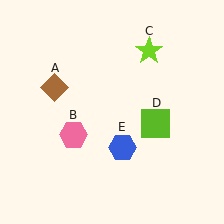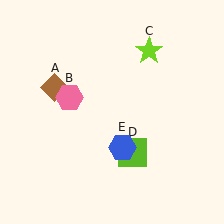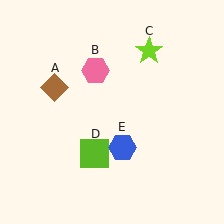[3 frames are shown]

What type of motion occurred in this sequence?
The pink hexagon (object B), lime square (object D) rotated clockwise around the center of the scene.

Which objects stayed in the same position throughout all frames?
Brown diamond (object A) and lime star (object C) and blue hexagon (object E) remained stationary.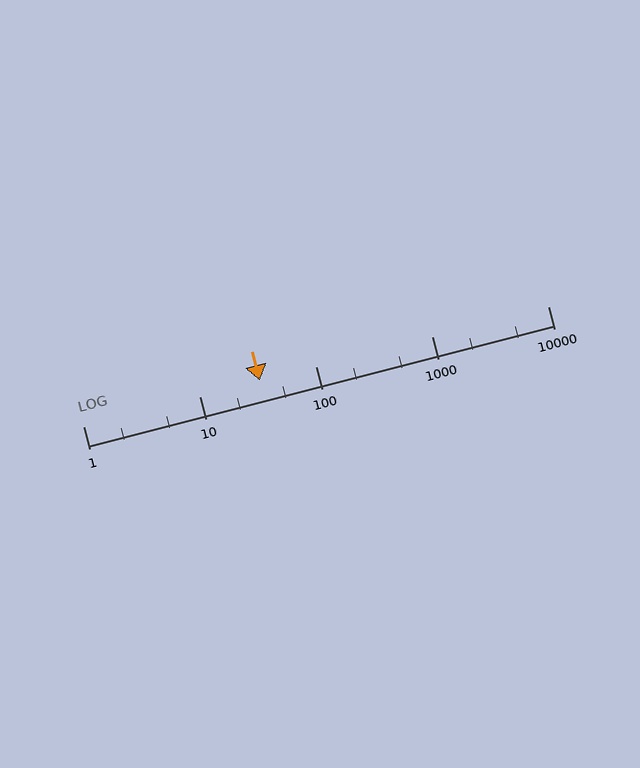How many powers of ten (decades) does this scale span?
The scale spans 4 decades, from 1 to 10000.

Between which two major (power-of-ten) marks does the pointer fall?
The pointer is between 10 and 100.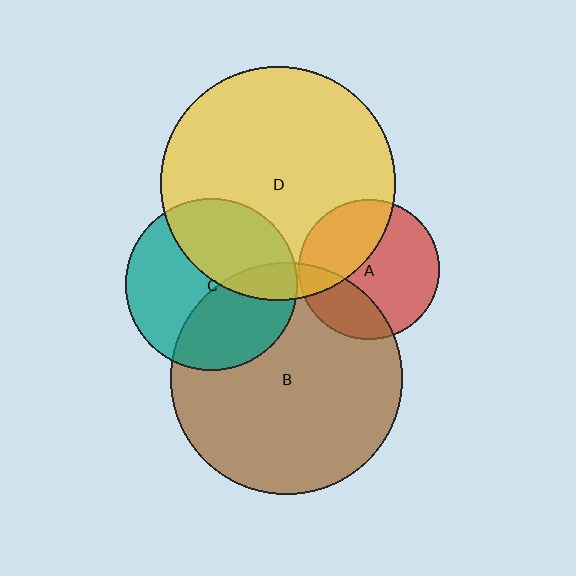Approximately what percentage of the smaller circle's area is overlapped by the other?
Approximately 25%.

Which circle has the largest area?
Circle D (yellow).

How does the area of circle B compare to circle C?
Approximately 1.8 times.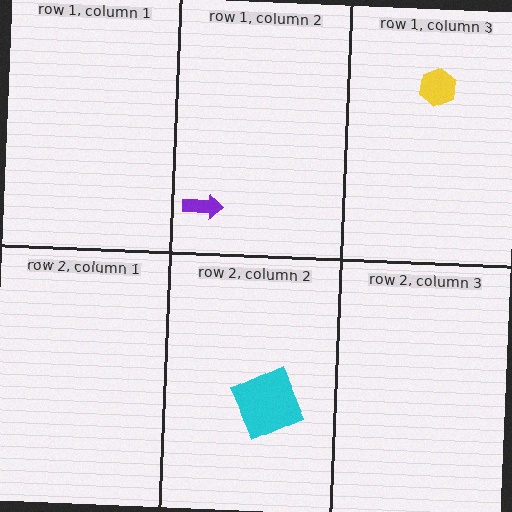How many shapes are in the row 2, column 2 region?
1.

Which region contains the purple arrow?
The row 1, column 2 region.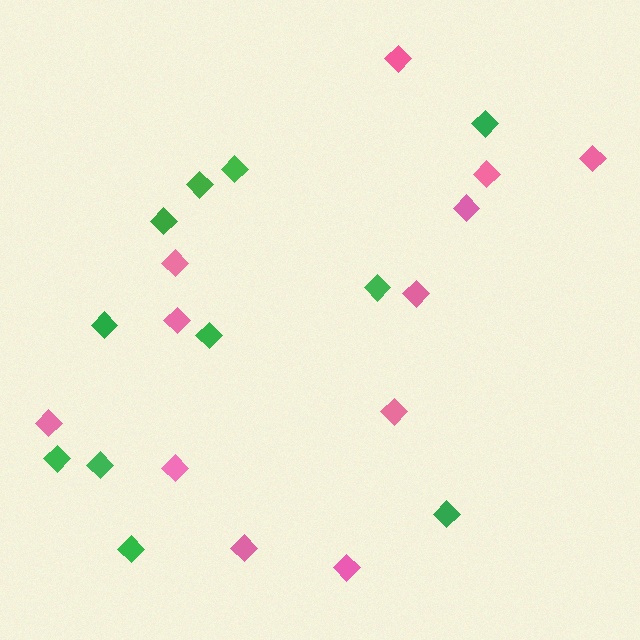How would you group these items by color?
There are 2 groups: one group of pink diamonds (12) and one group of green diamonds (11).